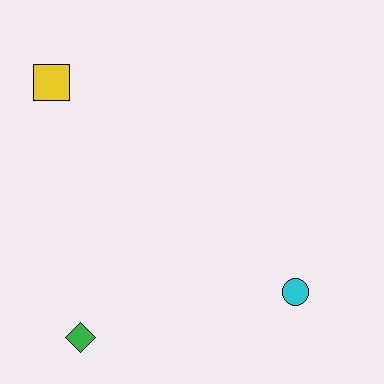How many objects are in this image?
There are 3 objects.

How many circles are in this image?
There is 1 circle.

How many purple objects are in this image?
There are no purple objects.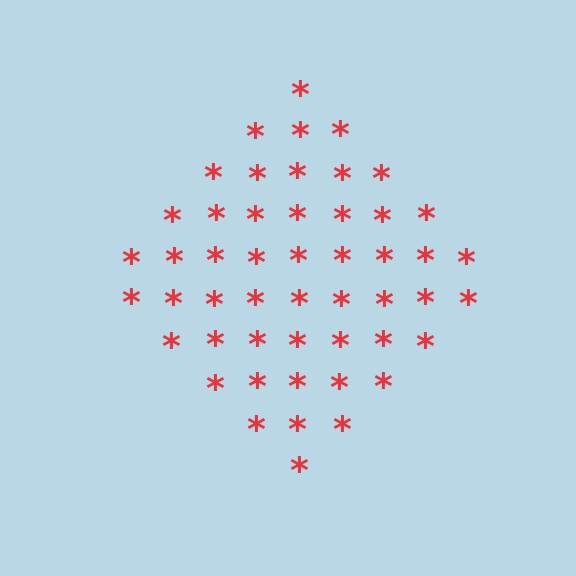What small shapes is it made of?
It is made of small asterisks.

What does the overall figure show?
The overall figure shows a diamond.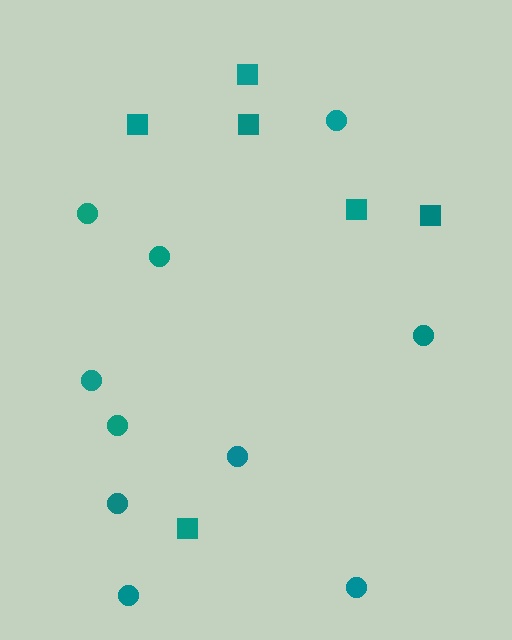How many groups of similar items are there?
There are 2 groups: one group of circles (10) and one group of squares (6).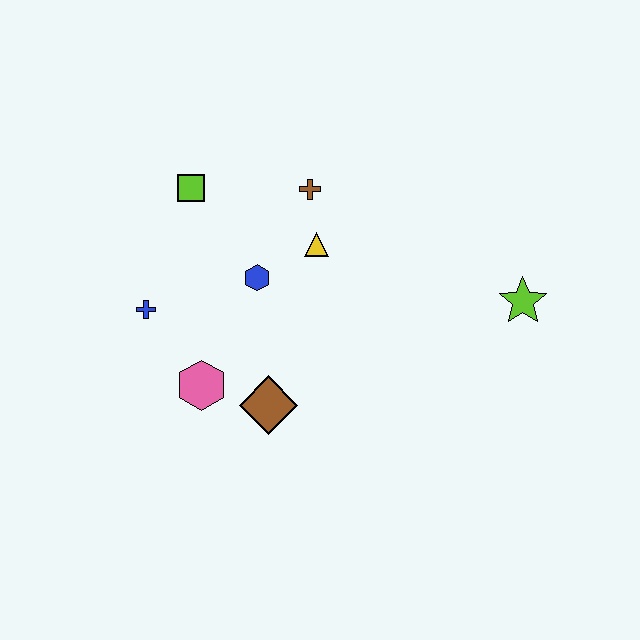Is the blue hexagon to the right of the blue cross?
Yes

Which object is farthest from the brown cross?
The lime star is farthest from the brown cross.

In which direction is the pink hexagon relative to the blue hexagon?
The pink hexagon is below the blue hexagon.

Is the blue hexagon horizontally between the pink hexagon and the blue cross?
No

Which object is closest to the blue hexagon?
The yellow triangle is closest to the blue hexagon.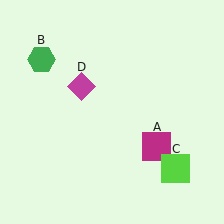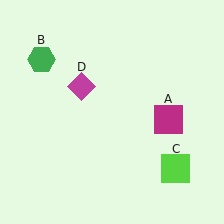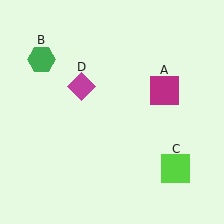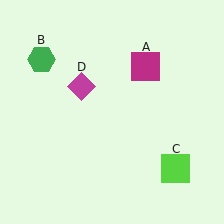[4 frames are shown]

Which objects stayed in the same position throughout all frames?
Green hexagon (object B) and lime square (object C) and magenta diamond (object D) remained stationary.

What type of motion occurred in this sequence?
The magenta square (object A) rotated counterclockwise around the center of the scene.